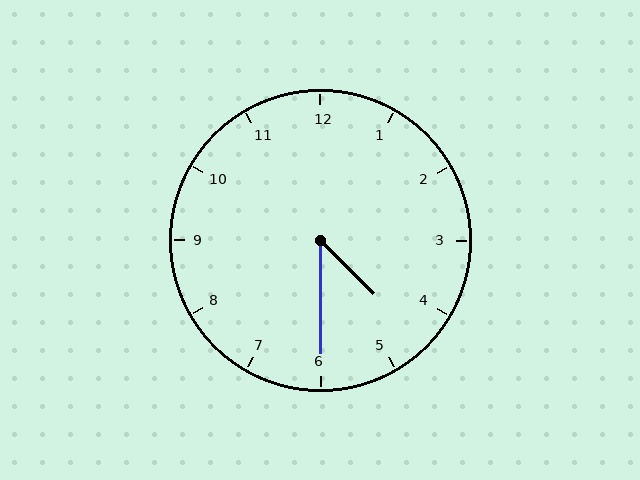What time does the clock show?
4:30.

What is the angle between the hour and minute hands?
Approximately 45 degrees.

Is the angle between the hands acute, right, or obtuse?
It is acute.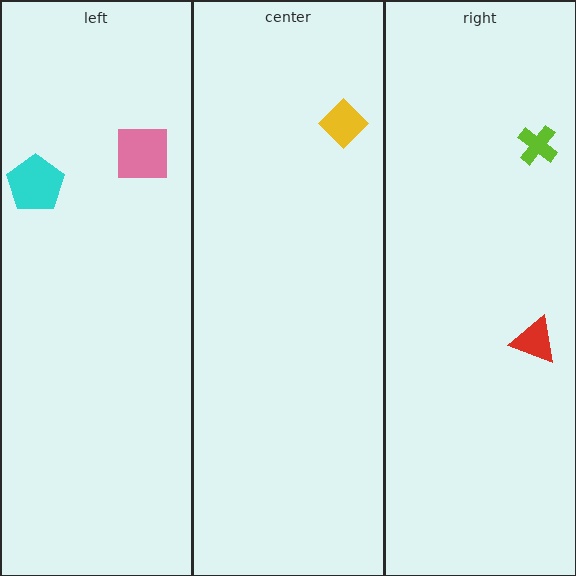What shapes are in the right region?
The lime cross, the red triangle.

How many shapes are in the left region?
2.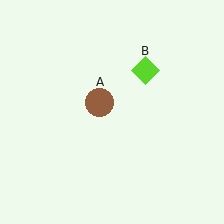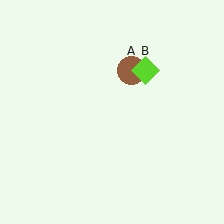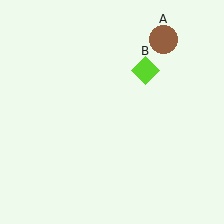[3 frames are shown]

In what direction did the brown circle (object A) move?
The brown circle (object A) moved up and to the right.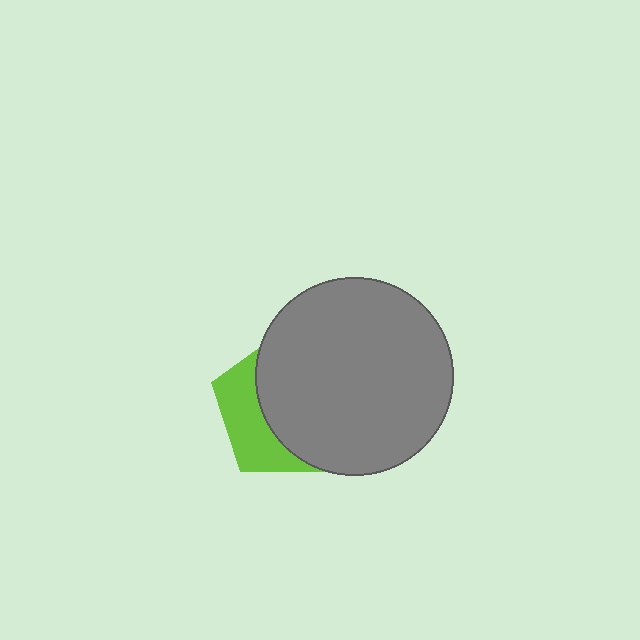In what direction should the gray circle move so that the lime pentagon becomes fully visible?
The gray circle should move right. That is the shortest direction to clear the overlap and leave the lime pentagon fully visible.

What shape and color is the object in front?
The object in front is a gray circle.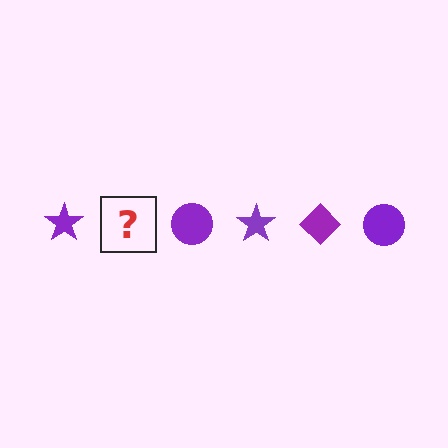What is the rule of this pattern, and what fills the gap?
The rule is that the pattern cycles through star, diamond, circle shapes in purple. The gap should be filled with a purple diamond.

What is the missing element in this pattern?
The missing element is a purple diamond.